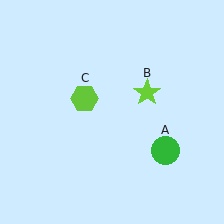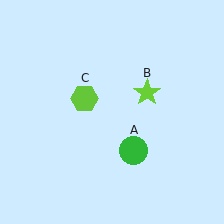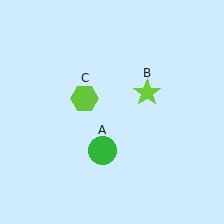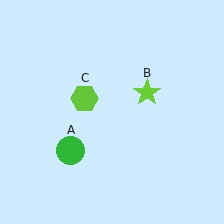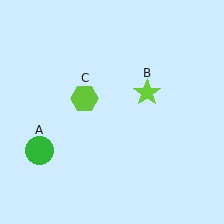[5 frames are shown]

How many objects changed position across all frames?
1 object changed position: green circle (object A).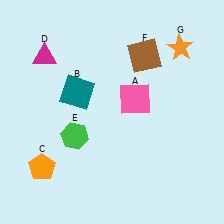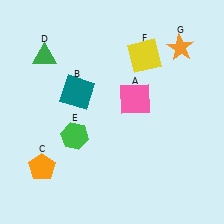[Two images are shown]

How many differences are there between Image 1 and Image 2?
There are 2 differences between the two images.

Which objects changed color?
D changed from magenta to green. F changed from brown to yellow.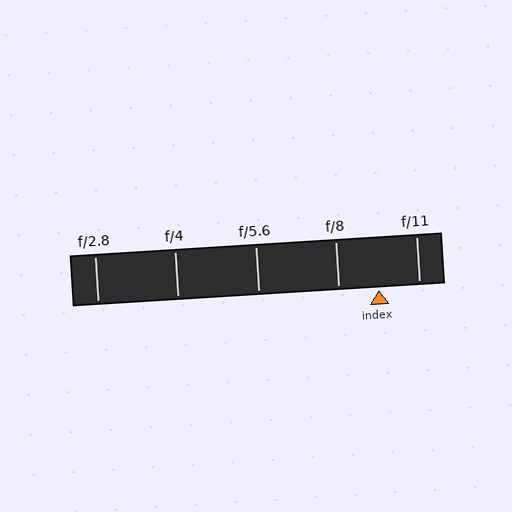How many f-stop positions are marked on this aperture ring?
There are 5 f-stop positions marked.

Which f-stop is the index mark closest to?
The index mark is closest to f/8.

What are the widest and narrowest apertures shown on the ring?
The widest aperture shown is f/2.8 and the narrowest is f/11.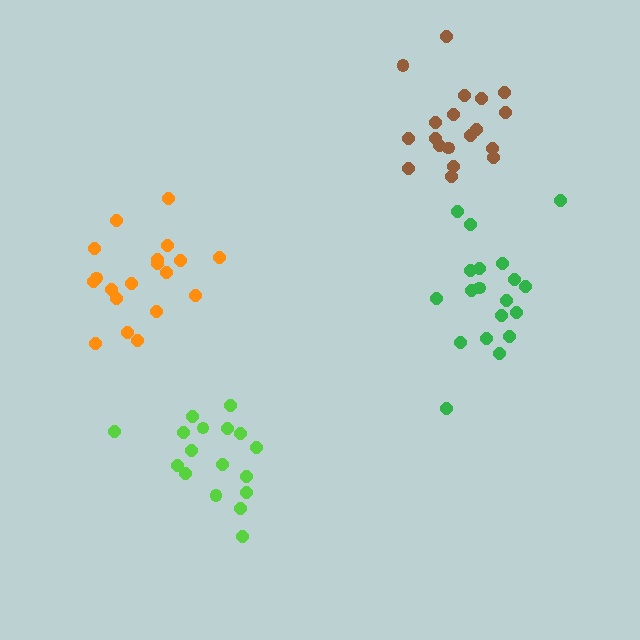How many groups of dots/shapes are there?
There are 4 groups.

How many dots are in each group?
Group 1: 19 dots, Group 2: 17 dots, Group 3: 19 dots, Group 4: 19 dots (74 total).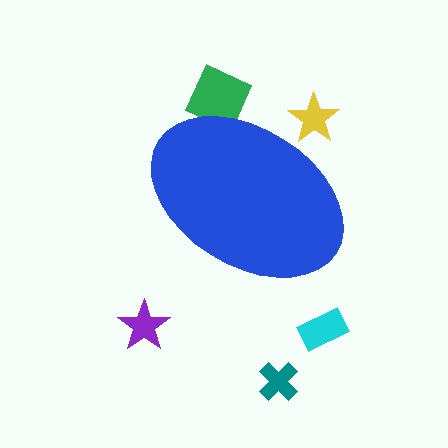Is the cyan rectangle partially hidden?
No, the cyan rectangle is fully visible.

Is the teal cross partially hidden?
No, the teal cross is fully visible.